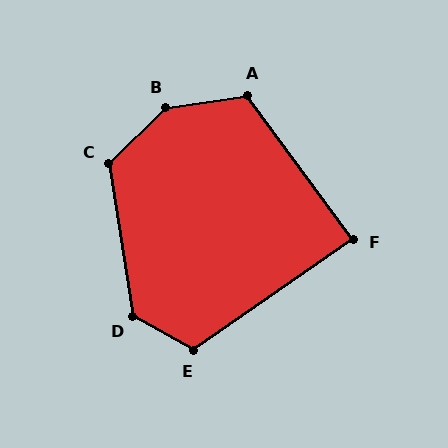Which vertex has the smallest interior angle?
F, at approximately 88 degrees.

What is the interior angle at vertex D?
Approximately 128 degrees (obtuse).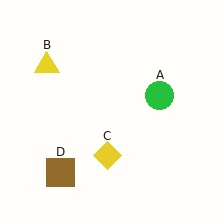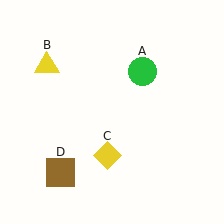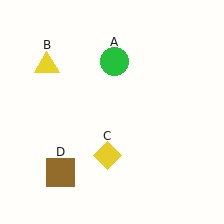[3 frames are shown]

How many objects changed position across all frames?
1 object changed position: green circle (object A).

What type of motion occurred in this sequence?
The green circle (object A) rotated counterclockwise around the center of the scene.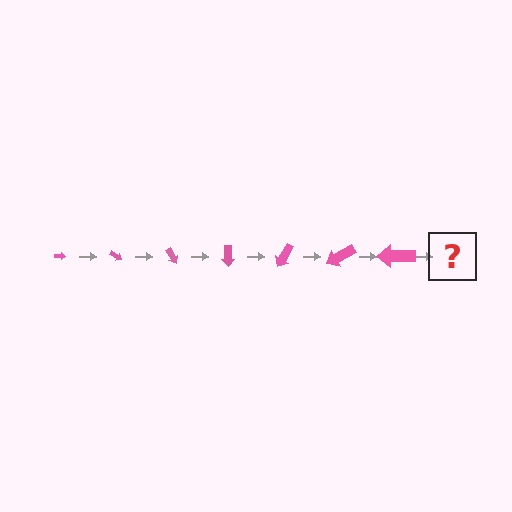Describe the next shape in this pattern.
It should be an arrow, larger than the previous one and rotated 210 degrees from the start.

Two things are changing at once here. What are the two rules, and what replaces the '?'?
The two rules are that the arrow grows larger each step and it rotates 30 degrees each step. The '?' should be an arrow, larger than the previous one and rotated 210 degrees from the start.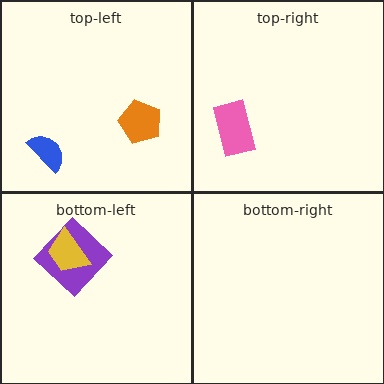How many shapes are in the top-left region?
2.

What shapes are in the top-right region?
The pink rectangle.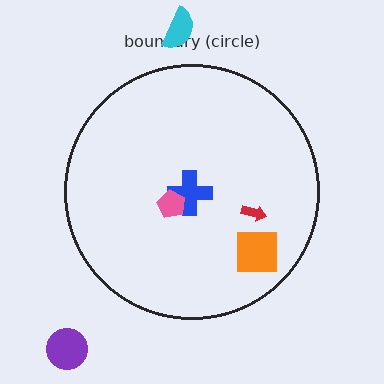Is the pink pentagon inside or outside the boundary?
Inside.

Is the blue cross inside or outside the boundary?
Inside.